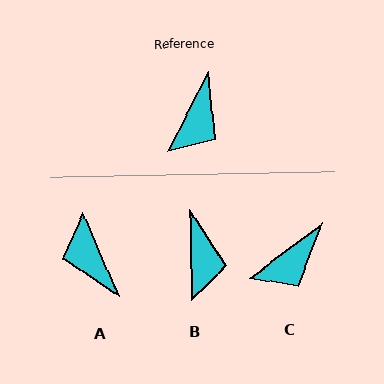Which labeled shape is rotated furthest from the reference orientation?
A, about 130 degrees away.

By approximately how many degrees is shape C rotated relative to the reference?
Approximately 26 degrees clockwise.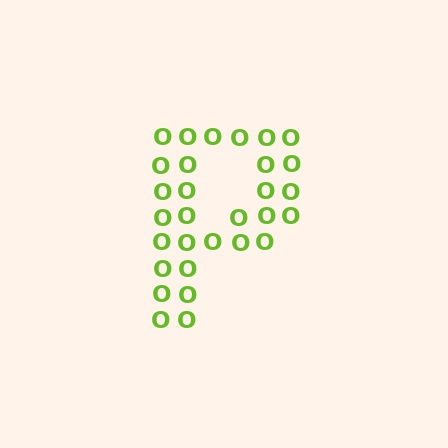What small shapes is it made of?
It is made of small letter O's.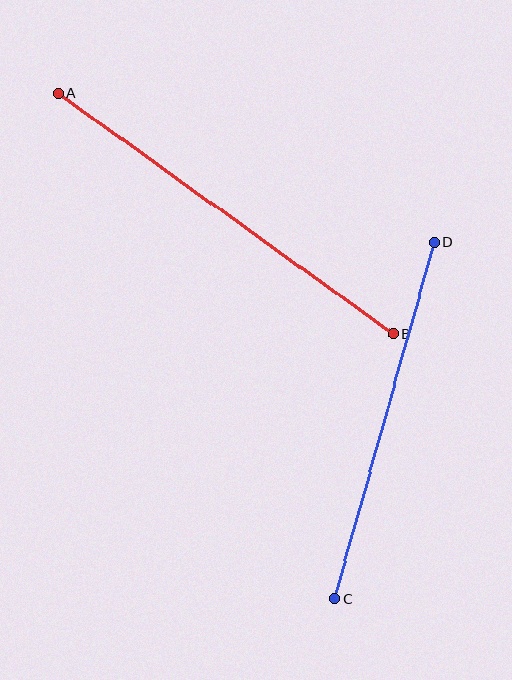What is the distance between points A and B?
The distance is approximately 412 pixels.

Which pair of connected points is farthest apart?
Points A and B are farthest apart.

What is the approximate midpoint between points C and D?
The midpoint is at approximately (384, 421) pixels.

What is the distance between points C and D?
The distance is approximately 370 pixels.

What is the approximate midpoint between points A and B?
The midpoint is at approximately (226, 214) pixels.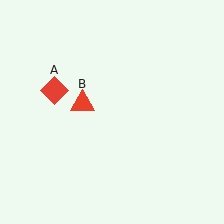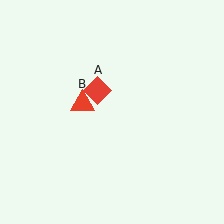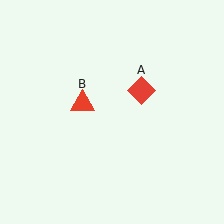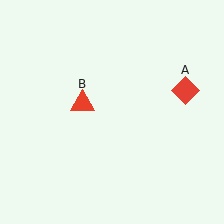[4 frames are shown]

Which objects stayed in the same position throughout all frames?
Red triangle (object B) remained stationary.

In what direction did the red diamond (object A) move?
The red diamond (object A) moved right.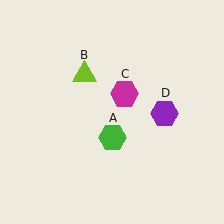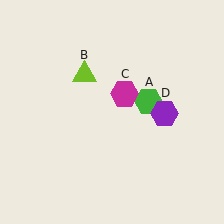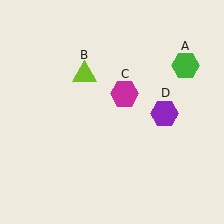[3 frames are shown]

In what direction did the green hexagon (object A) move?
The green hexagon (object A) moved up and to the right.